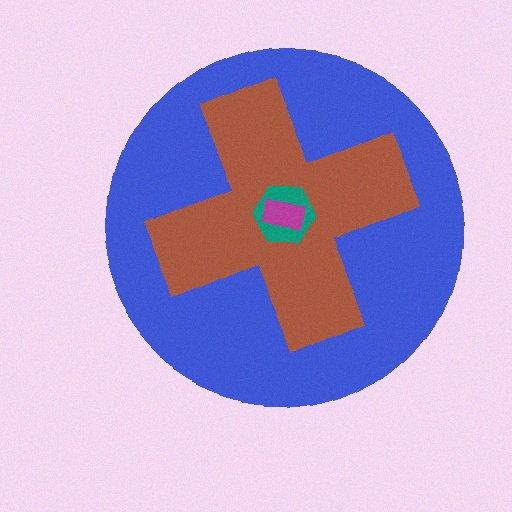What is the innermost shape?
The magenta rectangle.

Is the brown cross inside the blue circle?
Yes.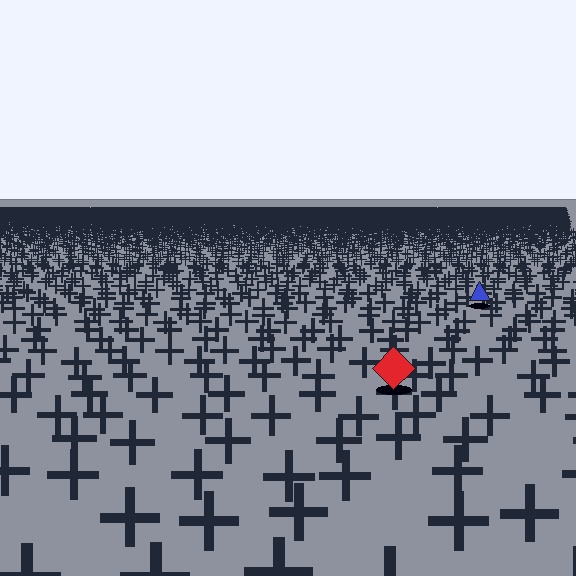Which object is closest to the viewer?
The red diamond is closest. The texture marks near it are larger and more spread out.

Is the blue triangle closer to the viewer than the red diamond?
No. The red diamond is closer — you can tell from the texture gradient: the ground texture is coarser near it.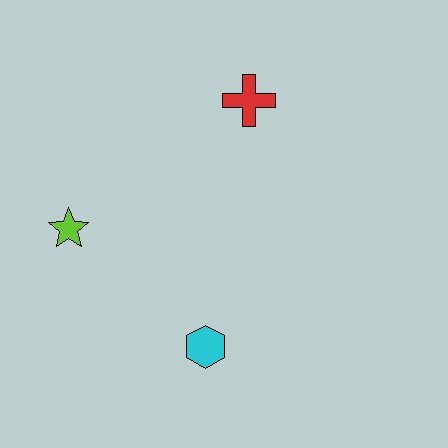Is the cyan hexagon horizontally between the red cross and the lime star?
Yes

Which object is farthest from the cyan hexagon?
The red cross is farthest from the cyan hexagon.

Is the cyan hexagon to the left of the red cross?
Yes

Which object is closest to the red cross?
The lime star is closest to the red cross.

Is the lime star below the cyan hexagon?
No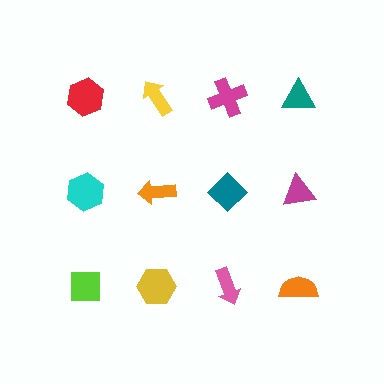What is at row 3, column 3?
A pink arrow.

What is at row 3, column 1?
A lime square.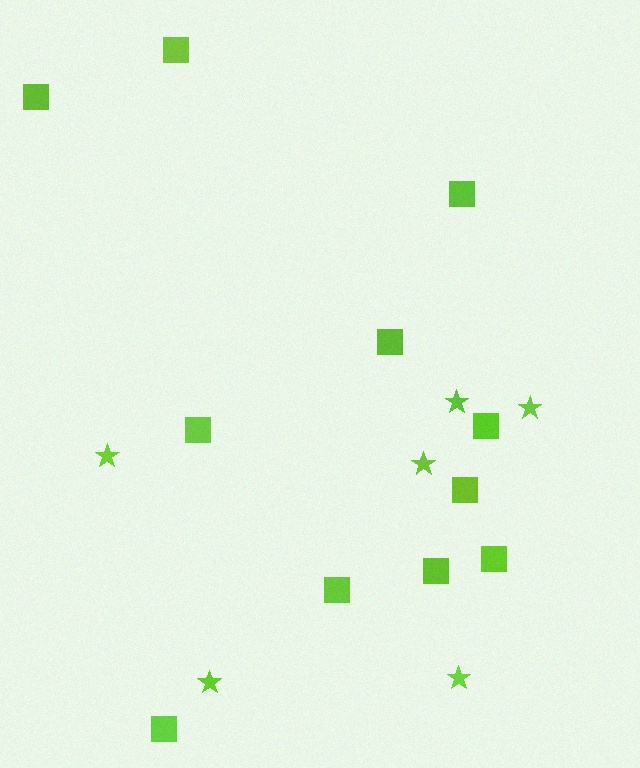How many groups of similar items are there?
There are 2 groups: one group of squares (11) and one group of stars (6).